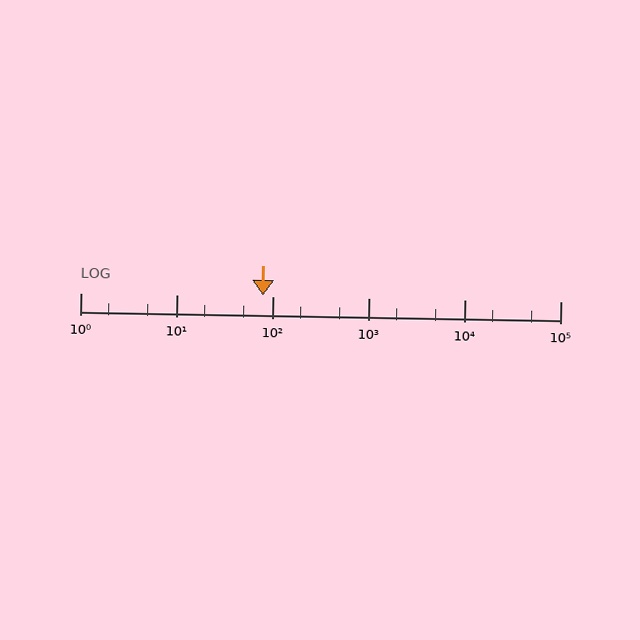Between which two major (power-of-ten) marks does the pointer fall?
The pointer is between 10 and 100.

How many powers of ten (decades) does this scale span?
The scale spans 5 decades, from 1 to 100000.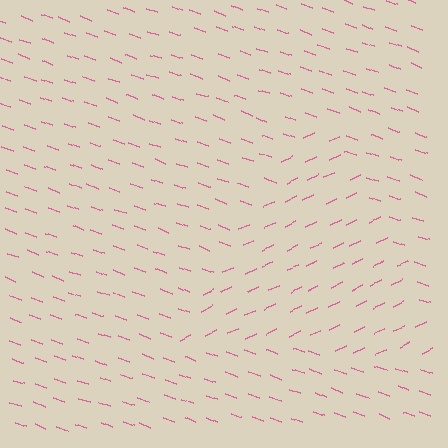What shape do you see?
I see a triangle.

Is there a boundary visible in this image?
Yes, there is a texture boundary formed by a change in line orientation.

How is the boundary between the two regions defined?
The boundary is defined purely by a change in line orientation (approximately 45 degrees difference). All lines are the same color and thickness.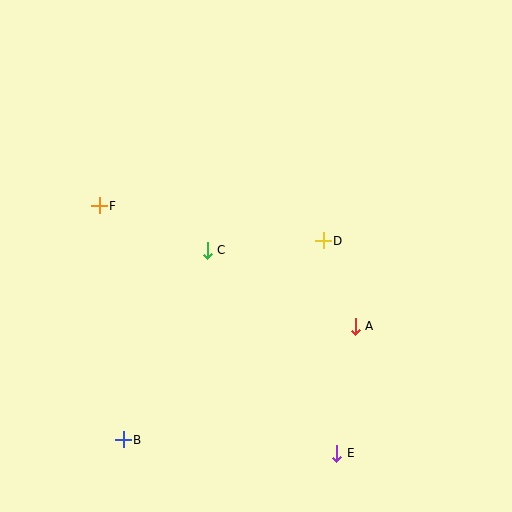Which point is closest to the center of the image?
Point C at (207, 250) is closest to the center.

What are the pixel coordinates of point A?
Point A is at (355, 326).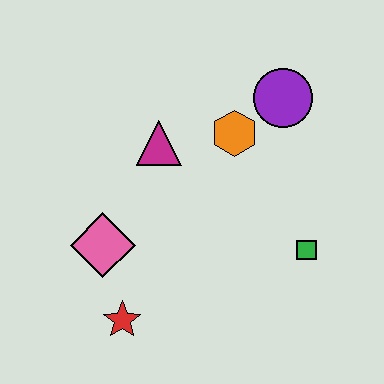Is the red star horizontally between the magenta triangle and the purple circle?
No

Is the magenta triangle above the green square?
Yes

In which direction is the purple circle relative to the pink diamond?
The purple circle is to the right of the pink diamond.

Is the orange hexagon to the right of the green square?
No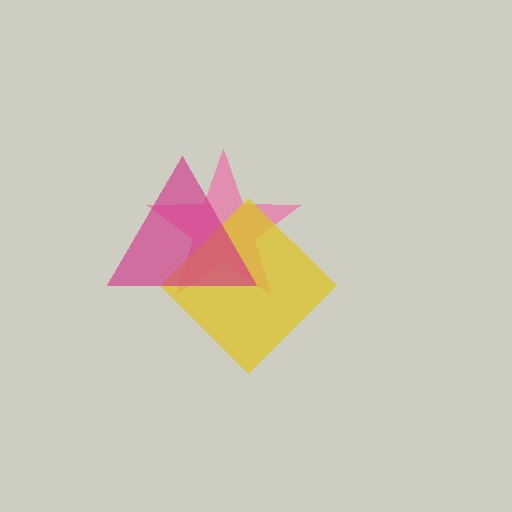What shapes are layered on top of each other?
The layered shapes are: a pink star, a yellow diamond, a magenta triangle.